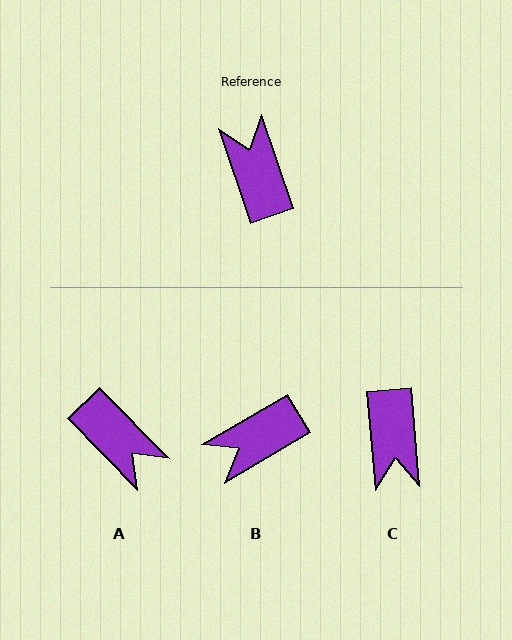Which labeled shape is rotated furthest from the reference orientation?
C, about 166 degrees away.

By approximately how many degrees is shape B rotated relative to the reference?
Approximately 102 degrees counter-clockwise.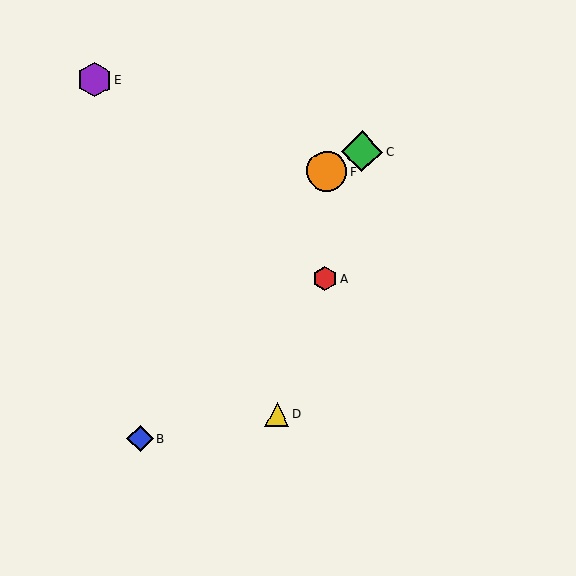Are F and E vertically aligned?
No, F is at x≈327 and E is at x≈94.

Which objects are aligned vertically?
Objects A, F are aligned vertically.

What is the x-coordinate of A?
Object A is at x≈325.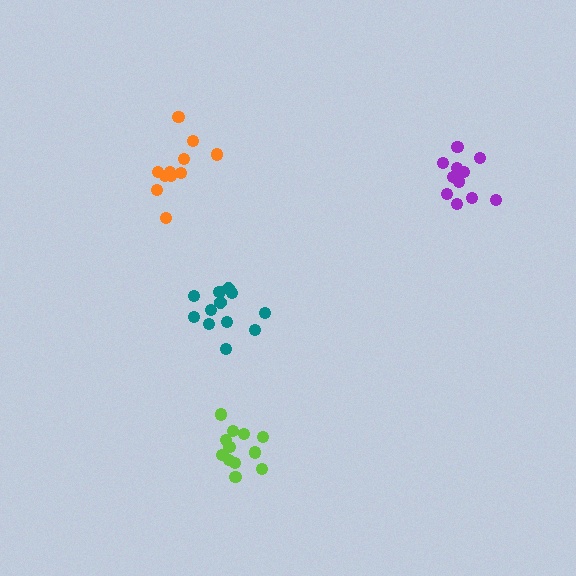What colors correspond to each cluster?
The clusters are colored: lime, orange, teal, purple.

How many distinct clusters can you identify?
There are 4 distinct clusters.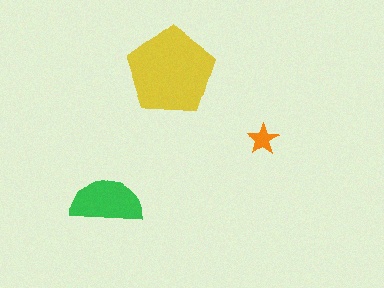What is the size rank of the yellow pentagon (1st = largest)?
1st.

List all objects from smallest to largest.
The orange star, the green semicircle, the yellow pentagon.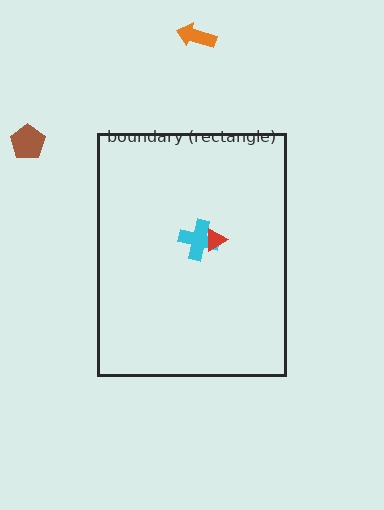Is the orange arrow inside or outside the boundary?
Outside.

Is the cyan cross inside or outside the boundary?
Inside.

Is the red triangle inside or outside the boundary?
Inside.